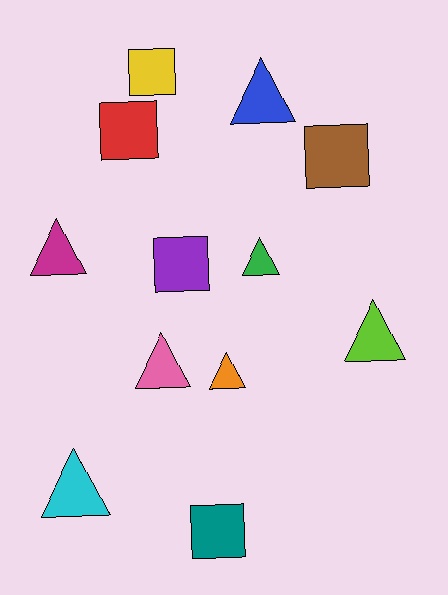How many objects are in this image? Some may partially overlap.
There are 12 objects.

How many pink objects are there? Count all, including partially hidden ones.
There is 1 pink object.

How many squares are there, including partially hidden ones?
There are 5 squares.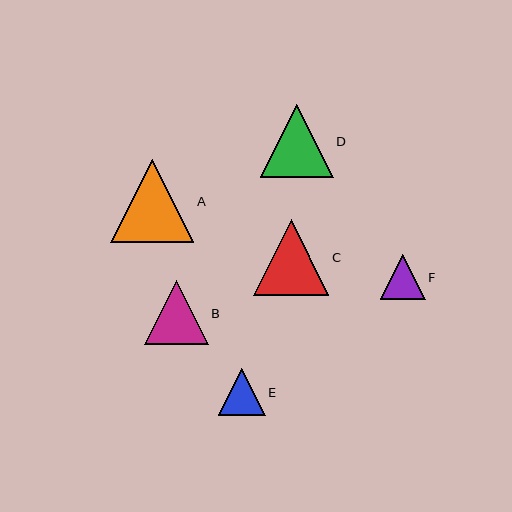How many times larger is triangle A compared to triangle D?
Triangle A is approximately 1.1 times the size of triangle D.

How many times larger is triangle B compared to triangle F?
Triangle B is approximately 1.4 times the size of triangle F.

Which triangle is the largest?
Triangle A is the largest with a size of approximately 83 pixels.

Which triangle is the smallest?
Triangle F is the smallest with a size of approximately 45 pixels.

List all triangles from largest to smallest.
From largest to smallest: A, C, D, B, E, F.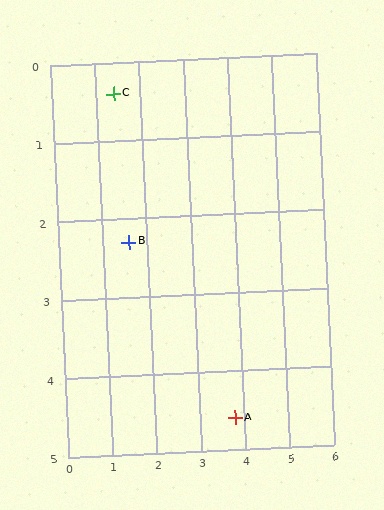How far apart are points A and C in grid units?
Points A and C are about 4.8 grid units apart.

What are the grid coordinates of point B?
Point B is at approximately (1.6, 2.3).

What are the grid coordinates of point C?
Point C is at approximately (1.4, 0.4).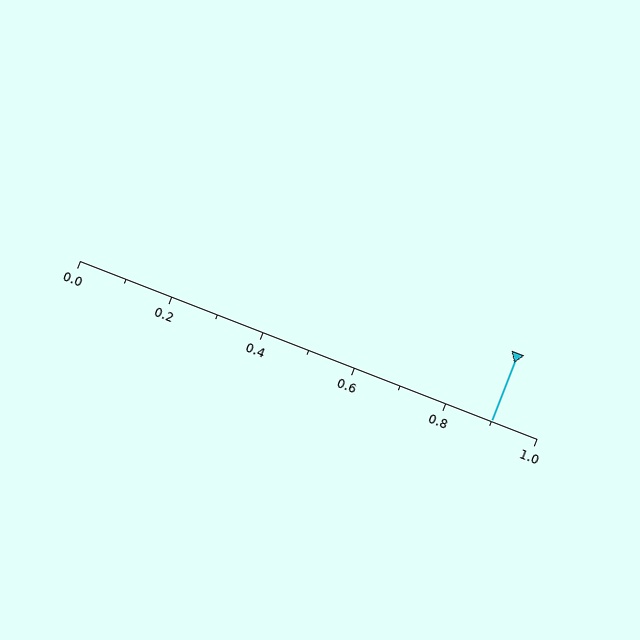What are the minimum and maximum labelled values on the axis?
The axis runs from 0.0 to 1.0.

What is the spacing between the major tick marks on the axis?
The major ticks are spaced 0.2 apart.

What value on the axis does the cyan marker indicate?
The marker indicates approximately 0.9.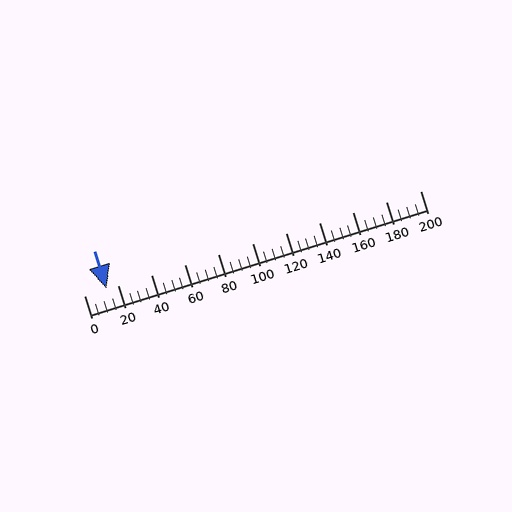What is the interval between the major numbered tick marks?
The major tick marks are spaced 20 units apart.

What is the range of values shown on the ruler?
The ruler shows values from 0 to 200.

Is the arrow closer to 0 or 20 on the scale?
The arrow is closer to 20.